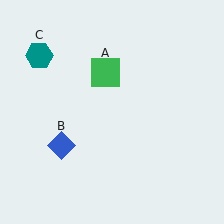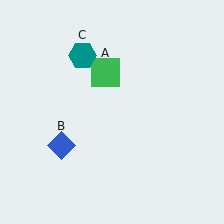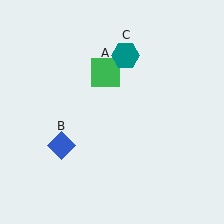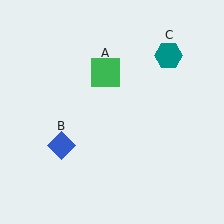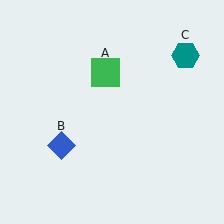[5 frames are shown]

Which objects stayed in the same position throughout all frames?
Green square (object A) and blue diamond (object B) remained stationary.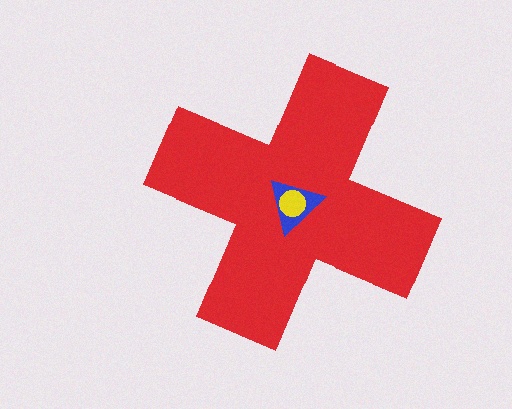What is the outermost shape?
The red cross.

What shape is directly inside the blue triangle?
The yellow circle.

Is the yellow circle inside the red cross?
Yes.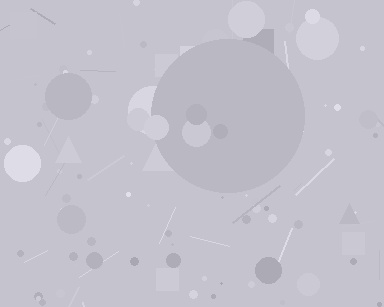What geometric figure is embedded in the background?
A circle is embedded in the background.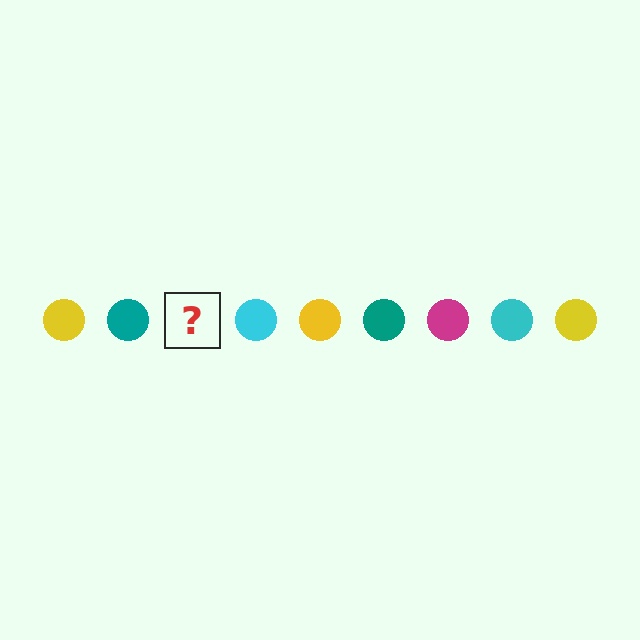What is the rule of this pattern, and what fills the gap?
The rule is that the pattern cycles through yellow, teal, magenta, cyan circles. The gap should be filled with a magenta circle.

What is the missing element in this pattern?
The missing element is a magenta circle.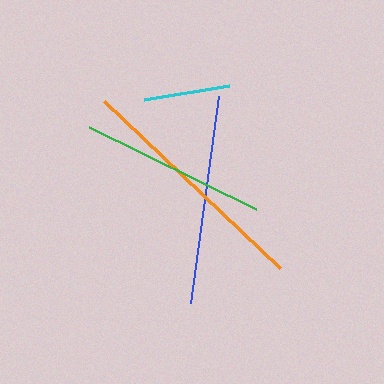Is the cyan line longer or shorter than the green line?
The green line is longer than the cyan line.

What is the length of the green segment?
The green segment is approximately 186 pixels long.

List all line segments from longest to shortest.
From longest to shortest: orange, blue, green, cyan.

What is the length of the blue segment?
The blue segment is approximately 209 pixels long.